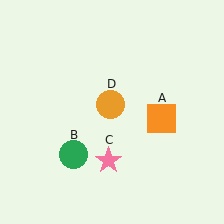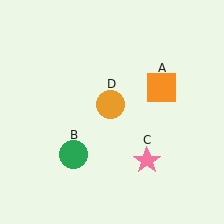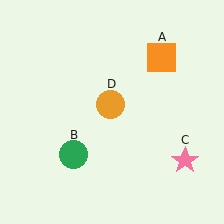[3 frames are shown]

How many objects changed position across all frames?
2 objects changed position: orange square (object A), pink star (object C).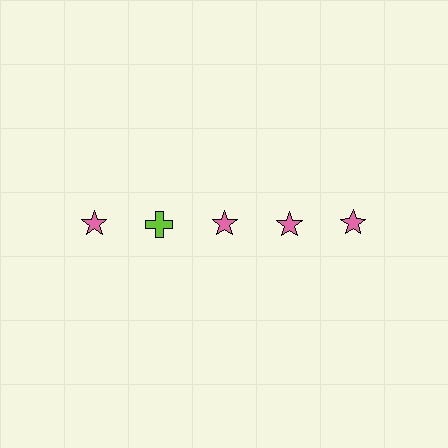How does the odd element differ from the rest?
It differs in both color (lime instead of pink) and shape (cross instead of star).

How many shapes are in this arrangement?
There are 5 shapes arranged in a grid pattern.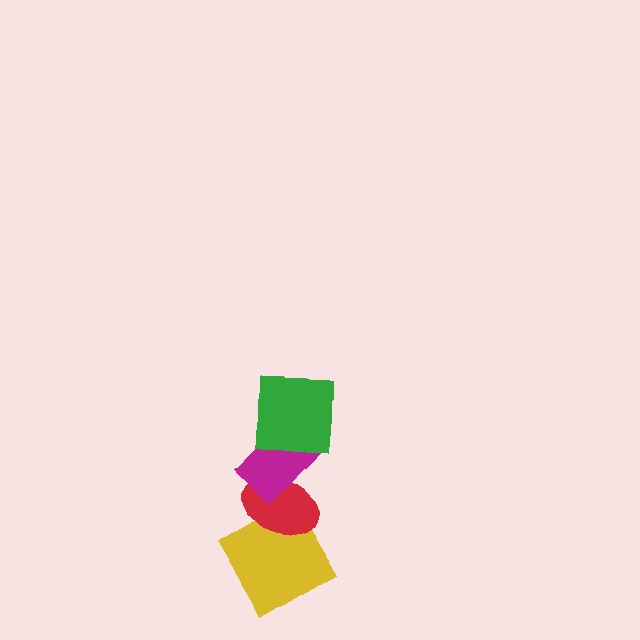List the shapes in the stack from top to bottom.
From top to bottom: the green square, the magenta rectangle, the red ellipse, the yellow diamond.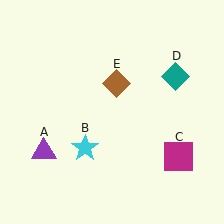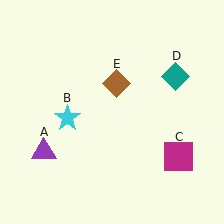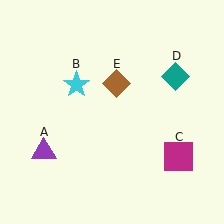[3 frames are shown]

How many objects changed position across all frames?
1 object changed position: cyan star (object B).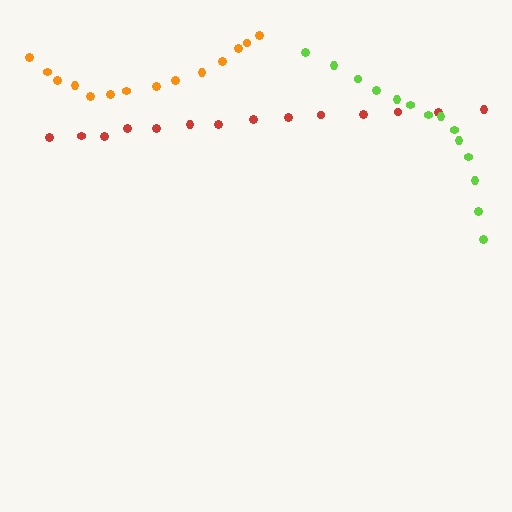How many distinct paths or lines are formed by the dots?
There are 3 distinct paths.